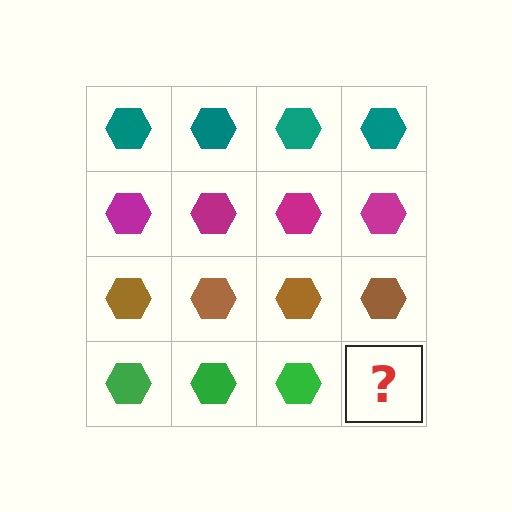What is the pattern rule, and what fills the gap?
The rule is that each row has a consistent color. The gap should be filled with a green hexagon.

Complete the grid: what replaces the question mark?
The question mark should be replaced with a green hexagon.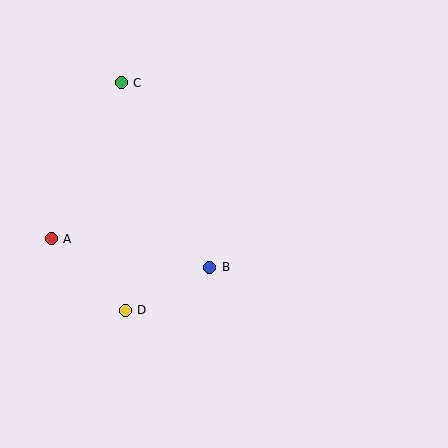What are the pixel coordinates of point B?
Point B is at (210, 267).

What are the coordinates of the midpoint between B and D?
The midpoint between B and D is at (167, 289).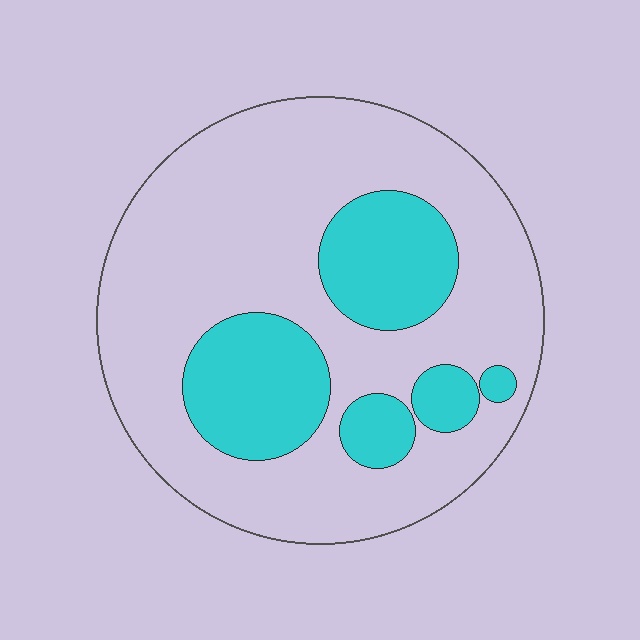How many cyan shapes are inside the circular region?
5.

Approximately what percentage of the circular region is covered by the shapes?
Approximately 25%.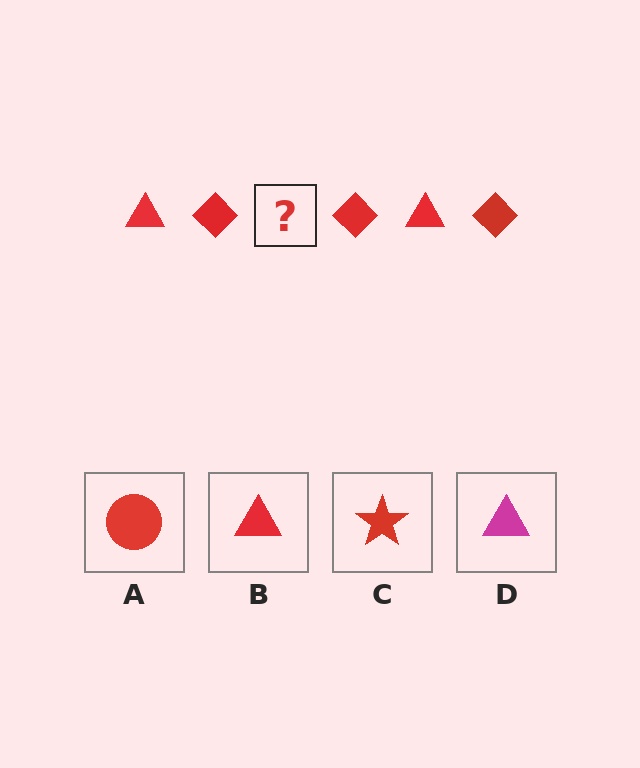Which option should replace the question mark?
Option B.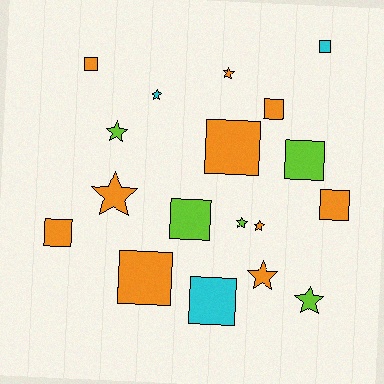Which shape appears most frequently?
Square, with 10 objects.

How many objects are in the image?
There are 18 objects.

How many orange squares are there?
There are 6 orange squares.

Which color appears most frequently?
Orange, with 10 objects.